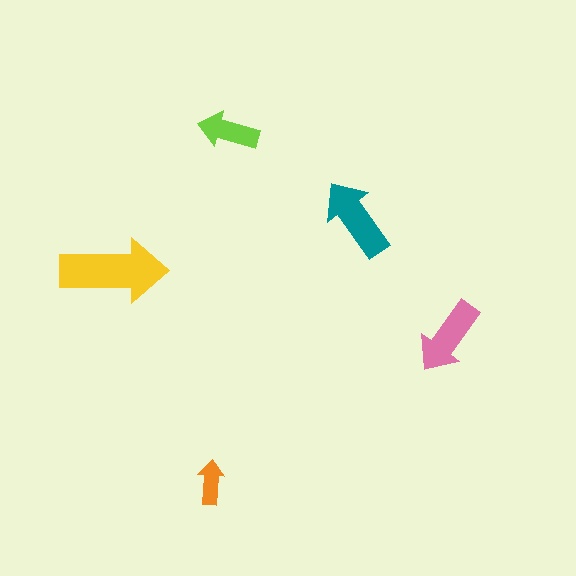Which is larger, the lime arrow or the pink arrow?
The pink one.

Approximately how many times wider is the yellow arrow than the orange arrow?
About 2.5 times wider.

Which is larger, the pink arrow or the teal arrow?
The teal one.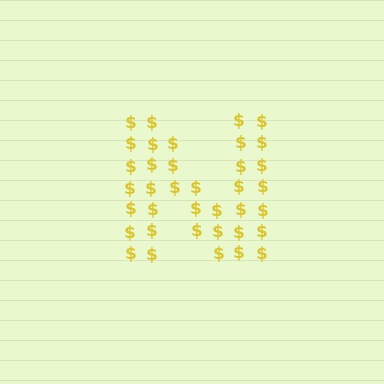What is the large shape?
The large shape is the letter N.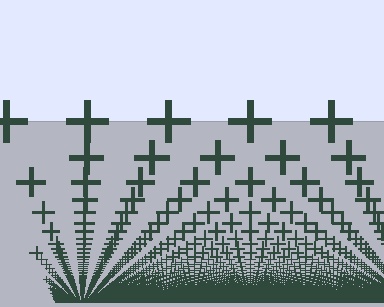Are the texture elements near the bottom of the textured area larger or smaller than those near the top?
Smaller. The gradient is inverted — elements near the bottom are smaller and denser.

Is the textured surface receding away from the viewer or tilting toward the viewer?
The surface appears to tilt toward the viewer. Texture elements get larger and sparser toward the top.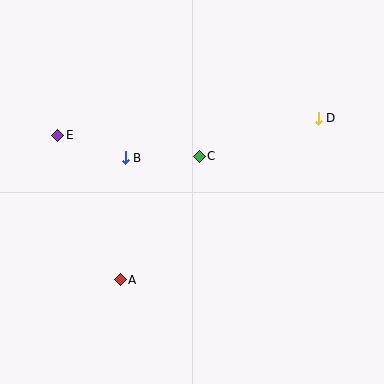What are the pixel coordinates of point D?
Point D is at (318, 118).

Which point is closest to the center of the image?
Point C at (199, 156) is closest to the center.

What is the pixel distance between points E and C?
The distance between E and C is 143 pixels.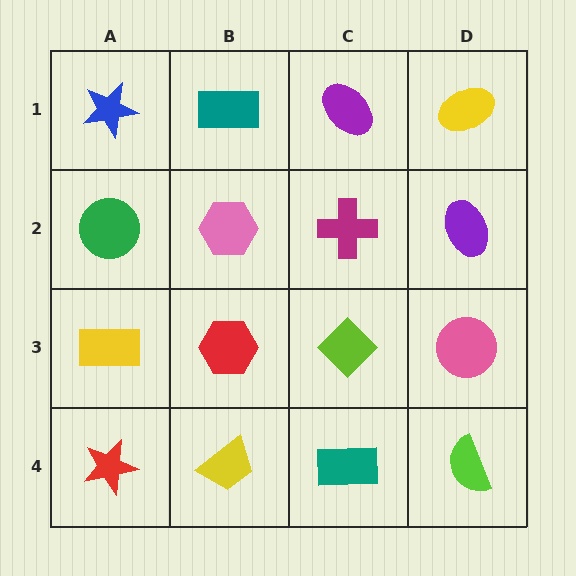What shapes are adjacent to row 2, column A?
A blue star (row 1, column A), a yellow rectangle (row 3, column A), a pink hexagon (row 2, column B).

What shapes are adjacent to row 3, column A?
A green circle (row 2, column A), a red star (row 4, column A), a red hexagon (row 3, column B).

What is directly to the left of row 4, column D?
A teal rectangle.